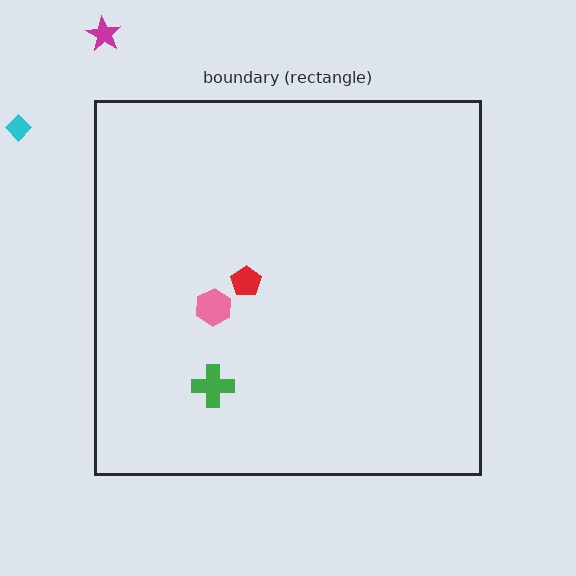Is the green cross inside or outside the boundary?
Inside.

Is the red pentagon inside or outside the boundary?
Inside.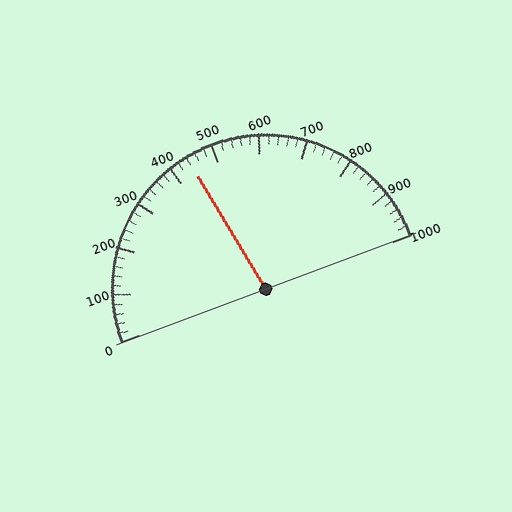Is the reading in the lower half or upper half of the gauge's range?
The reading is in the lower half of the range (0 to 1000).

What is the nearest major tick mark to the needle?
The nearest major tick mark is 400.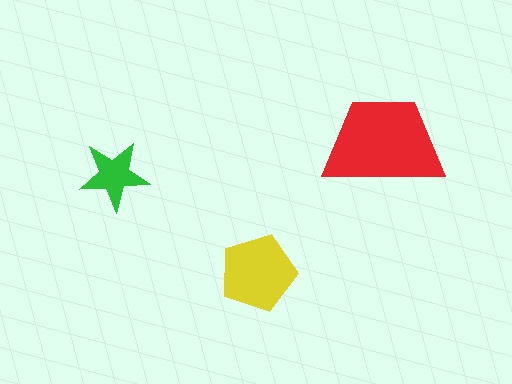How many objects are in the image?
There are 3 objects in the image.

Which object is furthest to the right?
The red trapezoid is rightmost.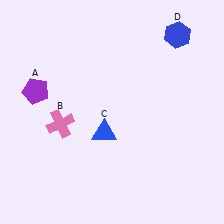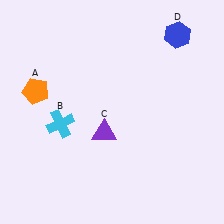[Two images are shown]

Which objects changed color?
A changed from purple to orange. B changed from pink to cyan. C changed from blue to purple.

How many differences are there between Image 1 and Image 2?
There are 3 differences between the two images.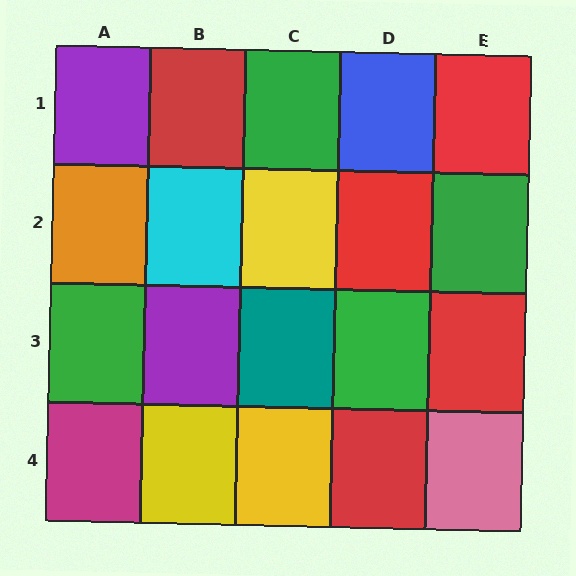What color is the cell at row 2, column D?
Red.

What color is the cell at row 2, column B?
Cyan.